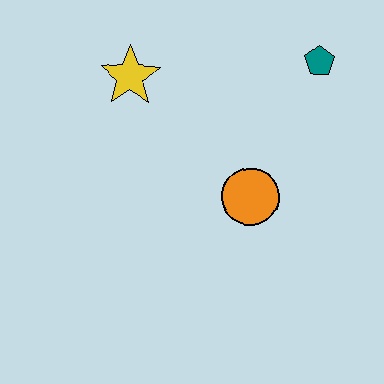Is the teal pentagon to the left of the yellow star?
No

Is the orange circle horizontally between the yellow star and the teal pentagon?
Yes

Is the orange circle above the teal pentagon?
No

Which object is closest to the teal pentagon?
The orange circle is closest to the teal pentagon.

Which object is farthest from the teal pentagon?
The yellow star is farthest from the teal pentagon.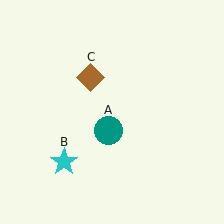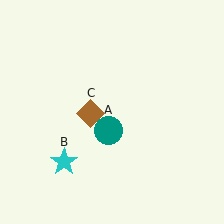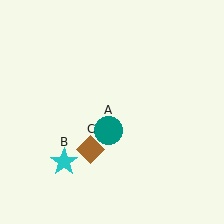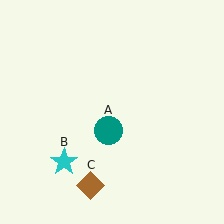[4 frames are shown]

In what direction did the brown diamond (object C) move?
The brown diamond (object C) moved down.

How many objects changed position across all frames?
1 object changed position: brown diamond (object C).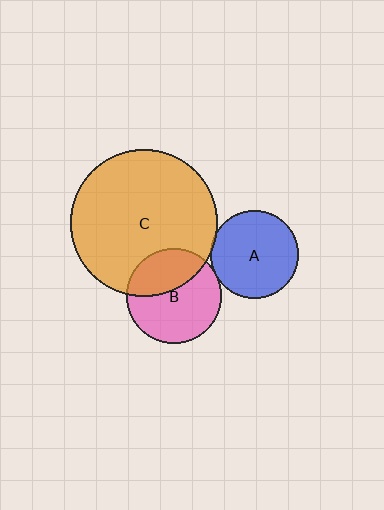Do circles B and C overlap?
Yes.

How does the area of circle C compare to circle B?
Approximately 2.4 times.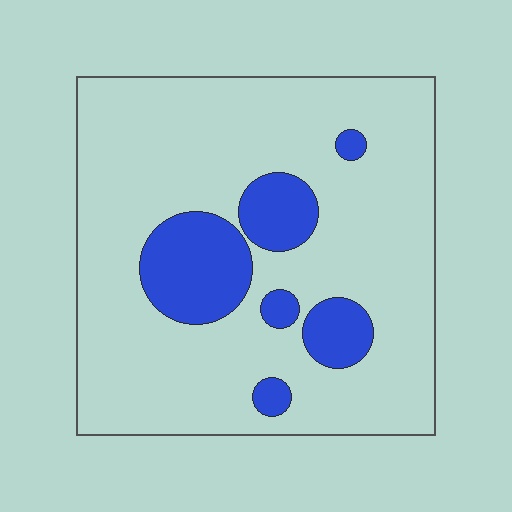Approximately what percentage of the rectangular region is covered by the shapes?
Approximately 15%.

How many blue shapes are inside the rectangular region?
6.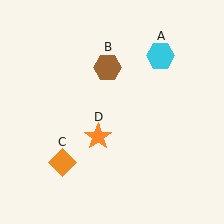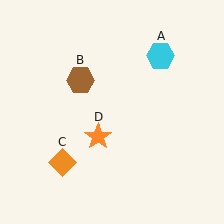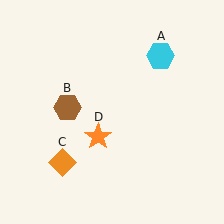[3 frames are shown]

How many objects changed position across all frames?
1 object changed position: brown hexagon (object B).